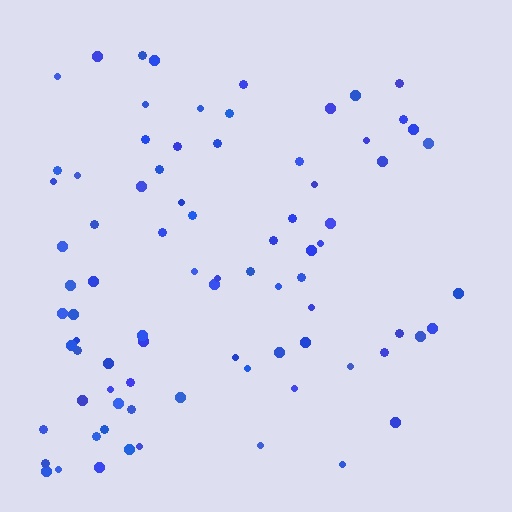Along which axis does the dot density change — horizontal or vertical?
Horizontal.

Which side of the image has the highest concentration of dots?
The left.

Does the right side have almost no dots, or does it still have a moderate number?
Still a moderate number, just noticeably fewer than the left.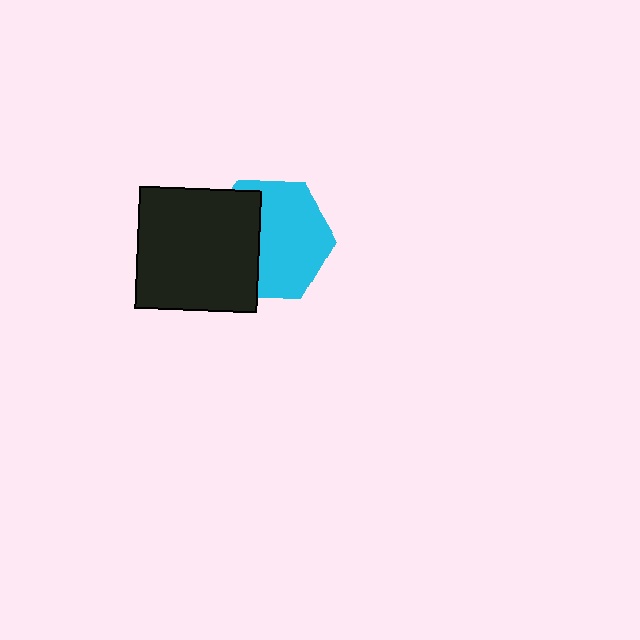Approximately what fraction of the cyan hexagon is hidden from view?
Roughly 39% of the cyan hexagon is hidden behind the black square.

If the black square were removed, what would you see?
You would see the complete cyan hexagon.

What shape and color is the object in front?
The object in front is a black square.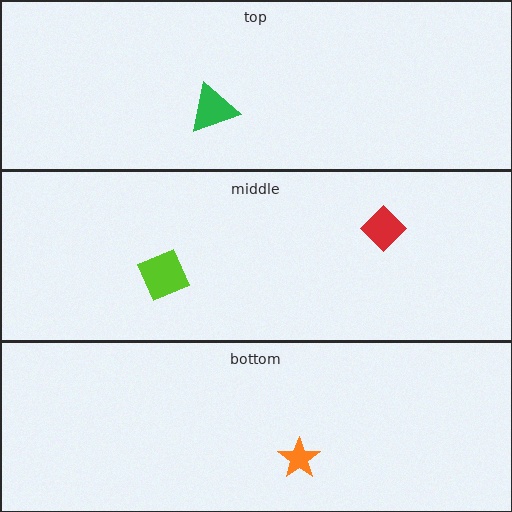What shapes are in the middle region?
The red diamond, the lime square.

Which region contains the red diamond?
The middle region.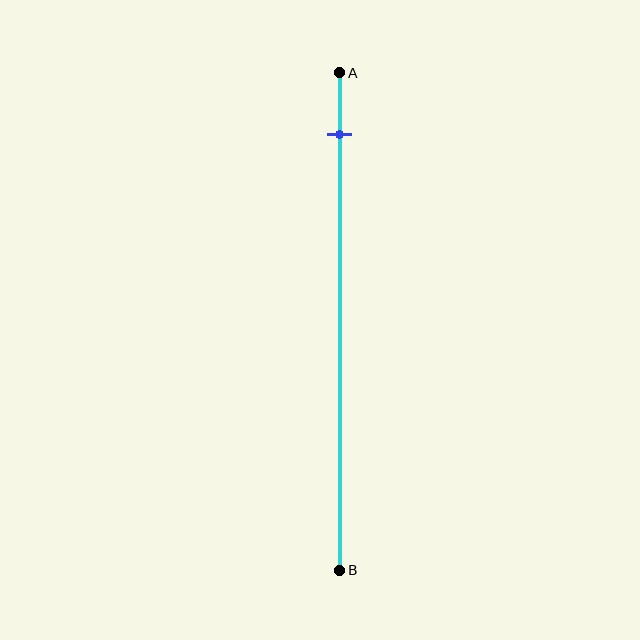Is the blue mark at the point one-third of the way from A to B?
No, the mark is at about 10% from A, not at the 33% one-third point.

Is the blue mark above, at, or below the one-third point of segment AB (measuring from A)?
The blue mark is above the one-third point of segment AB.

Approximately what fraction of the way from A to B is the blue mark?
The blue mark is approximately 10% of the way from A to B.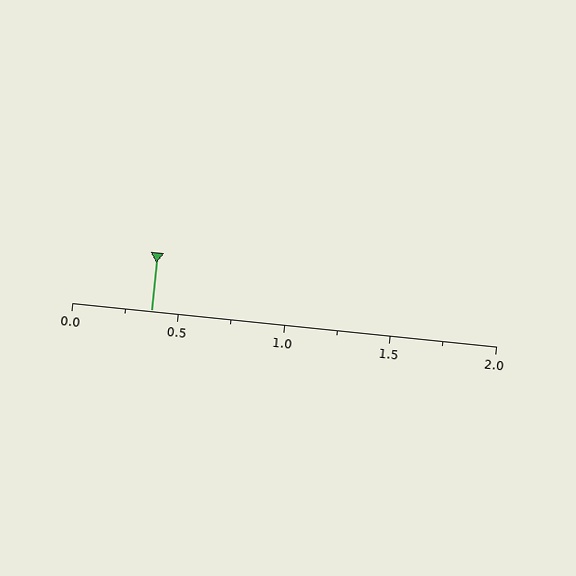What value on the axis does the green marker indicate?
The marker indicates approximately 0.38.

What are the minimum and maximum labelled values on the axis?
The axis runs from 0.0 to 2.0.